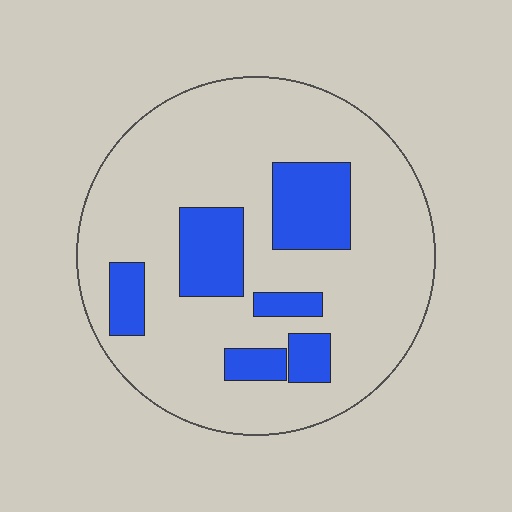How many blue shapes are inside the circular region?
6.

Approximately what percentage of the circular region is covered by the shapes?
Approximately 20%.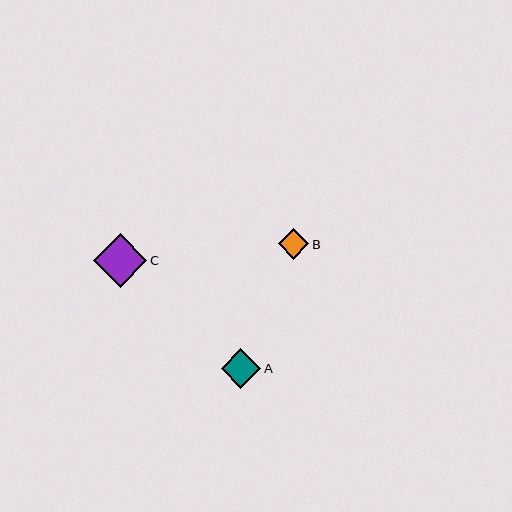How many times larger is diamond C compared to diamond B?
Diamond C is approximately 1.7 times the size of diamond B.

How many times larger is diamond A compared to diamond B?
Diamond A is approximately 1.3 times the size of diamond B.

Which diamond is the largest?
Diamond C is the largest with a size of approximately 53 pixels.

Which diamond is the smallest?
Diamond B is the smallest with a size of approximately 31 pixels.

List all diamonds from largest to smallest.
From largest to smallest: C, A, B.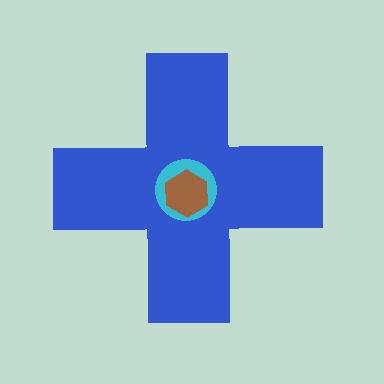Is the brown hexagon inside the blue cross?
Yes.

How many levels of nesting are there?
3.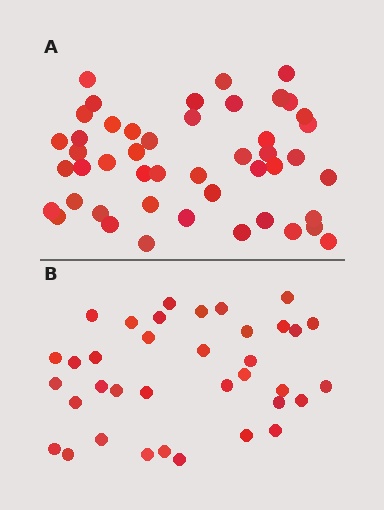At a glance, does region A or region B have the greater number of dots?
Region A (the top region) has more dots.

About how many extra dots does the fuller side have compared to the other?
Region A has roughly 12 or so more dots than region B.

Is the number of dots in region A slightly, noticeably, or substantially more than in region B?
Region A has noticeably more, but not dramatically so. The ratio is roughly 1.3 to 1.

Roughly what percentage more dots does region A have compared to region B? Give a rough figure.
About 30% more.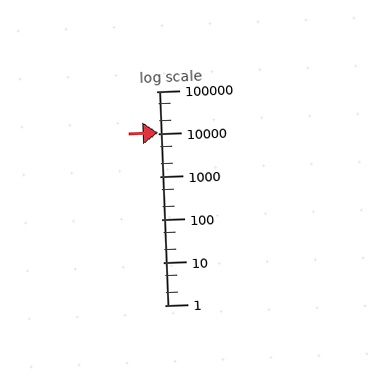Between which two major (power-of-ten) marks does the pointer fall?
The pointer is between 10000 and 100000.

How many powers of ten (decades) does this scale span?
The scale spans 5 decades, from 1 to 100000.